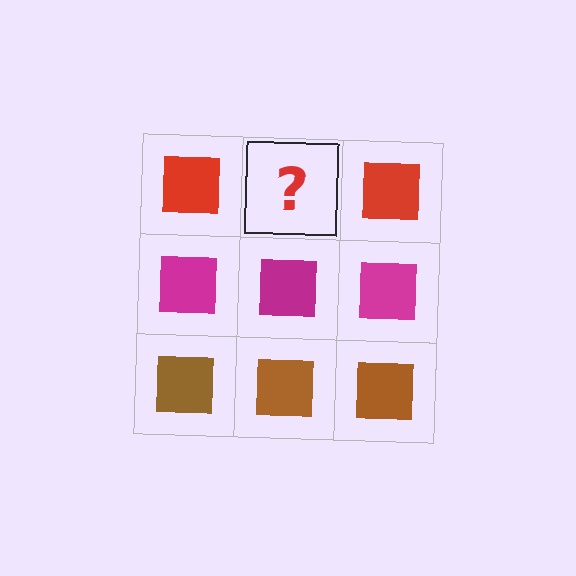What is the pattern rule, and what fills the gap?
The rule is that each row has a consistent color. The gap should be filled with a red square.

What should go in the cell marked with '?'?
The missing cell should contain a red square.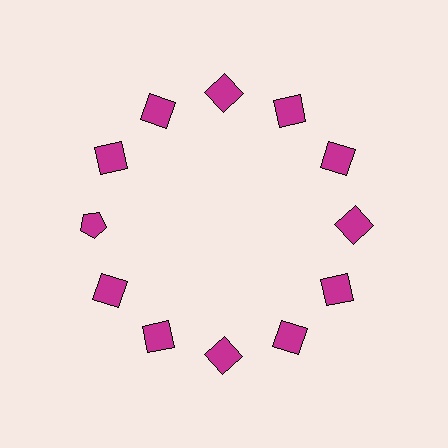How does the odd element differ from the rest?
It has a different shape: pentagon instead of square.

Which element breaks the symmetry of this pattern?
The magenta pentagon at roughly the 9 o'clock position breaks the symmetry. All other shapes are magenta squares.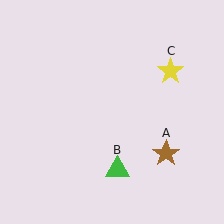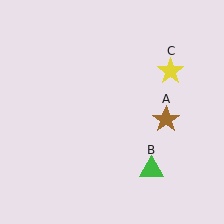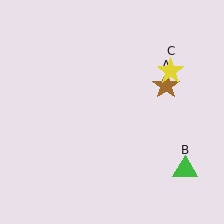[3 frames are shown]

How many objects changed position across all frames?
2 objects changed position: brown star (object A), green triangle (object B).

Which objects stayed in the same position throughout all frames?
Yellow star (object C) remained stationary.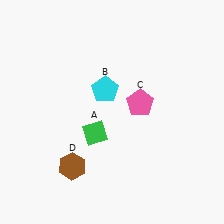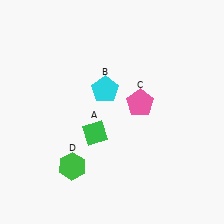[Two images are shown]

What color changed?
The hexagon (D) changed from brown in Image 1 to green in Image 2.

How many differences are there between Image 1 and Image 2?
There is 1 difference between the two images.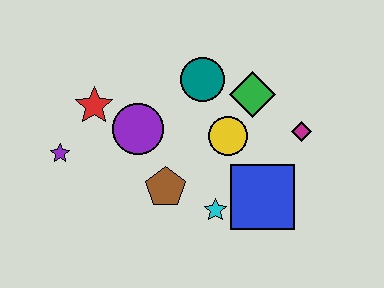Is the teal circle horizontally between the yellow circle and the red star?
Yes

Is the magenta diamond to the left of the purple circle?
No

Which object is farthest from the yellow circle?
The purple star is farthest from the yellow circle.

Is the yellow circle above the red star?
No